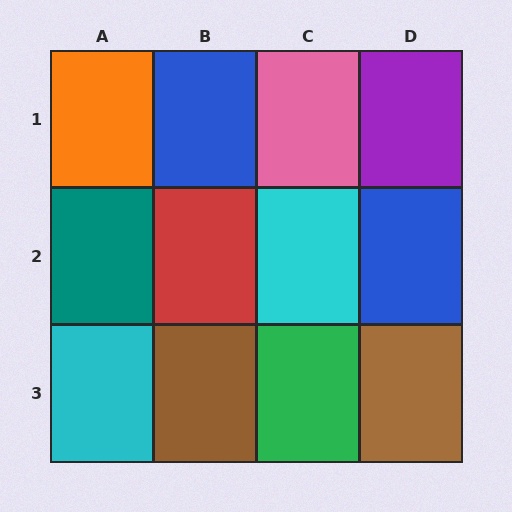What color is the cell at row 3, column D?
Brown.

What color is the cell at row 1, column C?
Pink.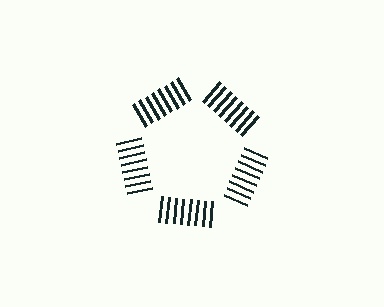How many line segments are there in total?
40 — 8 along each of the 5 edges.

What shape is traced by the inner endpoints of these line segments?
An illusory pentagon — the line segments terminate on its edges but no continuous stroke is drawn.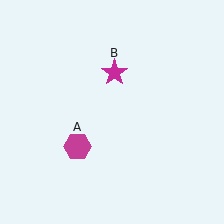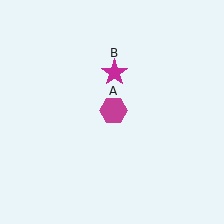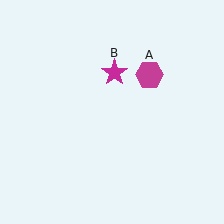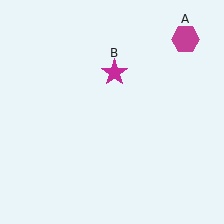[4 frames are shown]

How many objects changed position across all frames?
1 object changed position: magenta hexagon (object A).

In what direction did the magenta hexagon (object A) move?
The magenta hexagon (object A) moved up and to the right.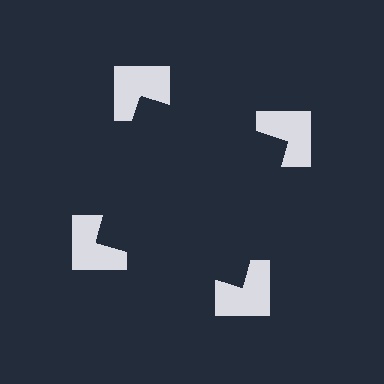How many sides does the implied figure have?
4 sides.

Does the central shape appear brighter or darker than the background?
It typically appears slightly darker than the background, even though no actual brightness change is drawn.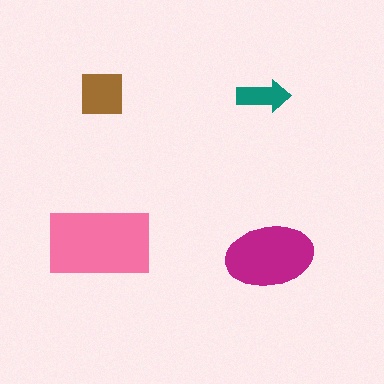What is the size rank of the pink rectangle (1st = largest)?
1st.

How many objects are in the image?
There are 4 objects in the image.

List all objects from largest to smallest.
The pink rectangle, the magenta ellipse, the brown square, the teal arrow.